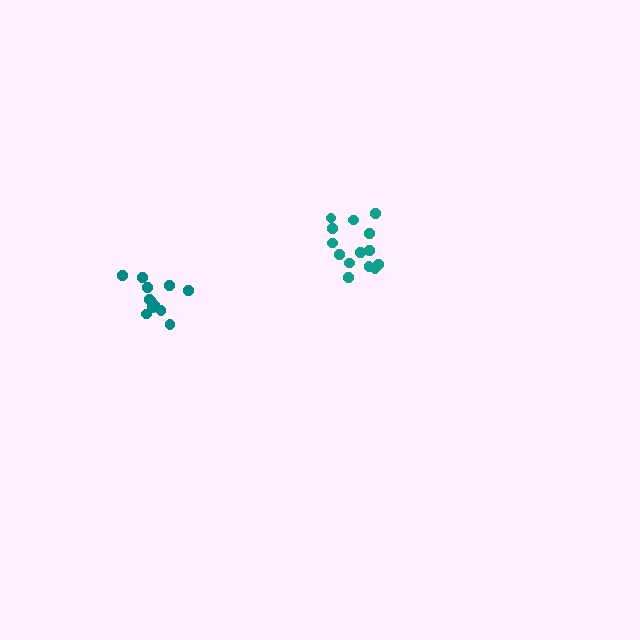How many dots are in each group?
Group 1: 12 dots, Group 2: 14 dots (26 total).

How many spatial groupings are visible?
There are 2 spatial groupings.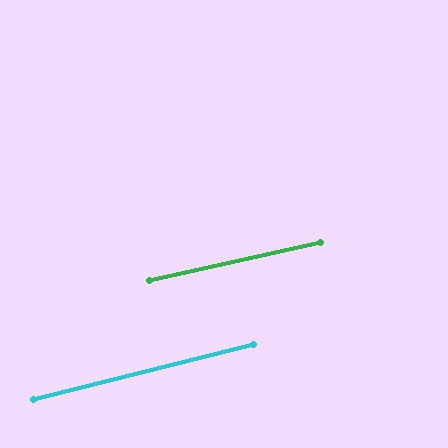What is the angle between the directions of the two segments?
Approximately 1 degree.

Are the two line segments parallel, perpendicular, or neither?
Parallel — their directions differ by only 1.1°.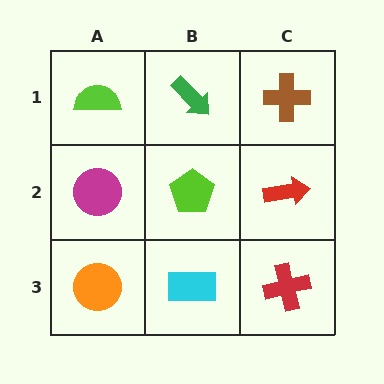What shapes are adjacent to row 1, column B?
A lime pentagon (row 2, column B), a lime semicircle (row 1, column A), a brown cross (row 1, column C).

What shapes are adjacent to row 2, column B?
A green arrow (row 1, column B), a cyan rectangle (row 3, column B), a magenta circle (row 2, column A), a red arrow (row 2, column C).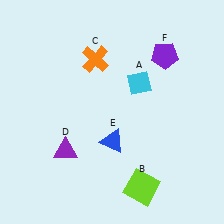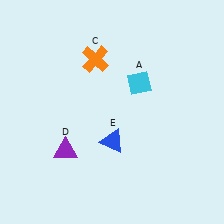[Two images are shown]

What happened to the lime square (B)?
The lime square (B) was removed in Image 2. It was in the bottom-right area of Image 1.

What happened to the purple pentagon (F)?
The purple pentagon (F) was removed in Image 2. It was in the top-right area of Image 1.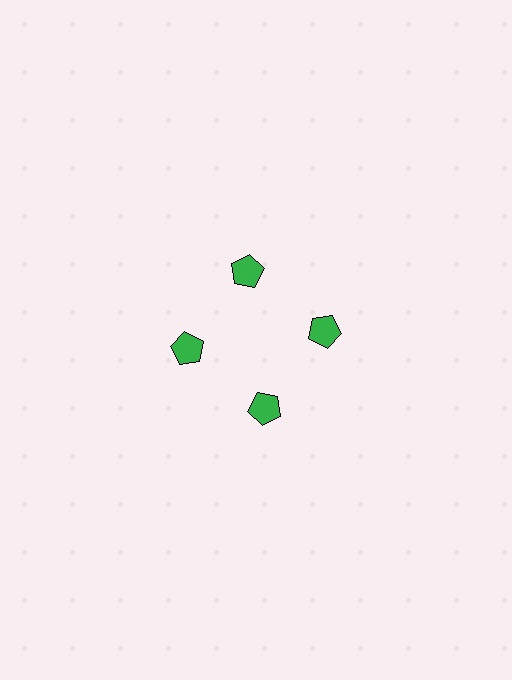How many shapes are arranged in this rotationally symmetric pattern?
There are 4 shapes, arranged in 4 groups of 1.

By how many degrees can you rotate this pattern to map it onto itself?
The pattern maps onto itself every 90 degrees of rotation.